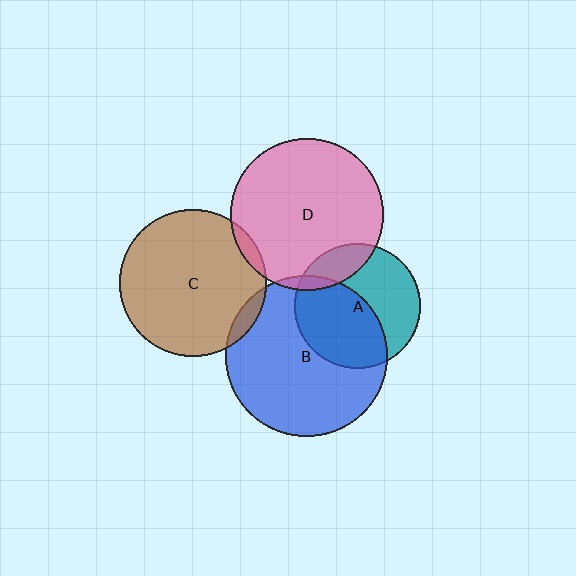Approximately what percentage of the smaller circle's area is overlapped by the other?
Approximately 15%.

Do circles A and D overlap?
Yes.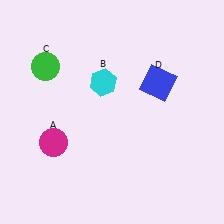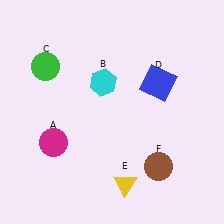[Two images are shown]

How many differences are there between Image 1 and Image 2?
There are 2 differences between the two images.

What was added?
A yellow triangle (E), a brown circle (F) were added in Image 2.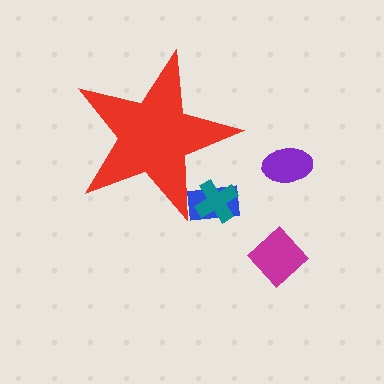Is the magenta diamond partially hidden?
No, the magenta diamond is fully visible.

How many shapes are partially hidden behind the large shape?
2 shapes are partially hidden.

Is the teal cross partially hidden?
Yes, the teal cross is partially hidden behind the red star.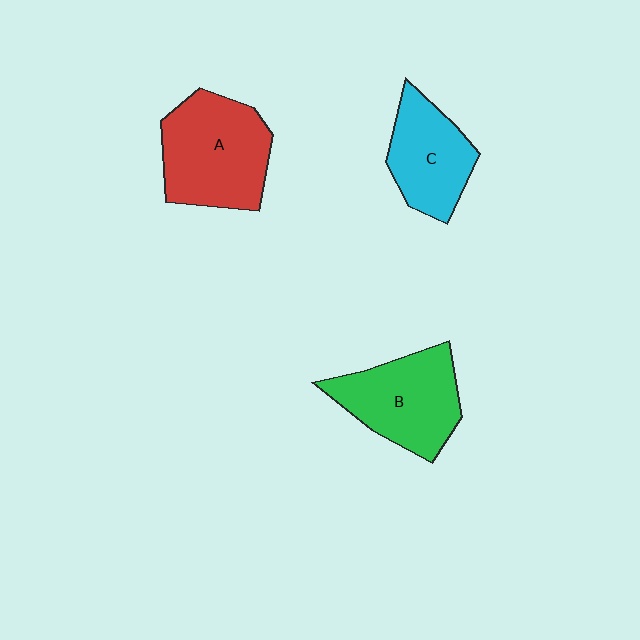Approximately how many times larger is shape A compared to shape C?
Approximately 1.4 times.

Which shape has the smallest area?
Shape C (cyan).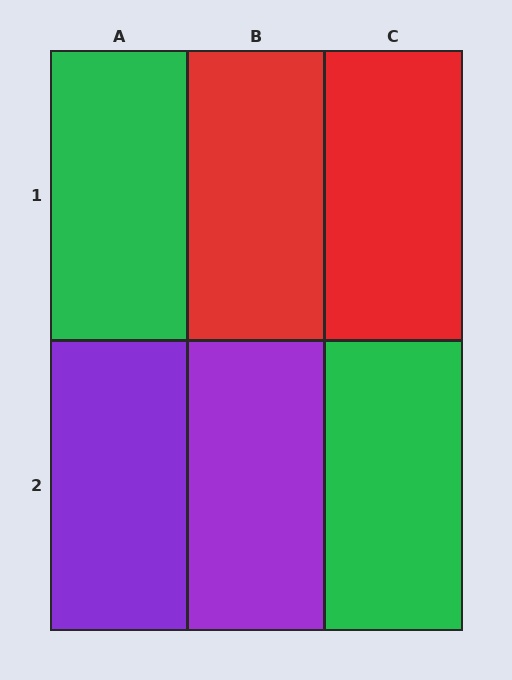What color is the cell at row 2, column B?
Purple.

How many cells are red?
2 cells are red.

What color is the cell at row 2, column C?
Green.